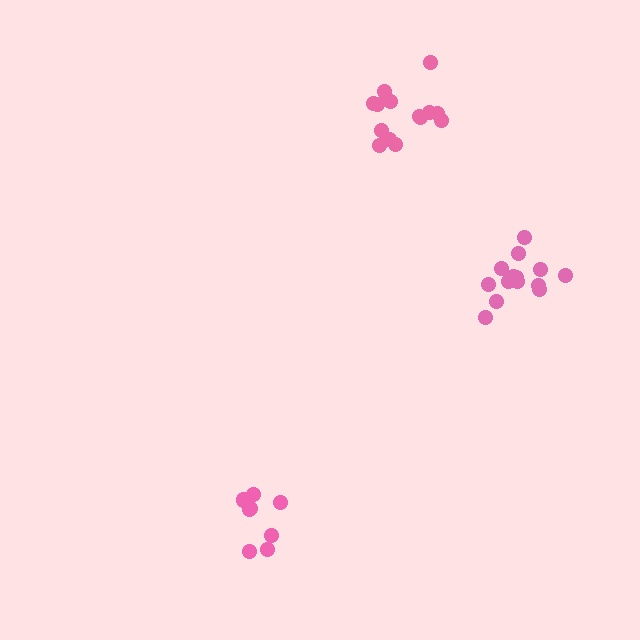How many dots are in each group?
Group 1: 9 dots, Group 2: 14 dots, Group 3: 14 dots (37 total).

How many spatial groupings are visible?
There are 3 spatial groupings.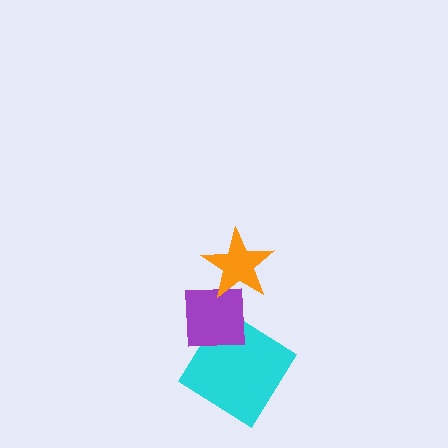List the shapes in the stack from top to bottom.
From top to bottom: the orange star, the purple square, the cyan diamond.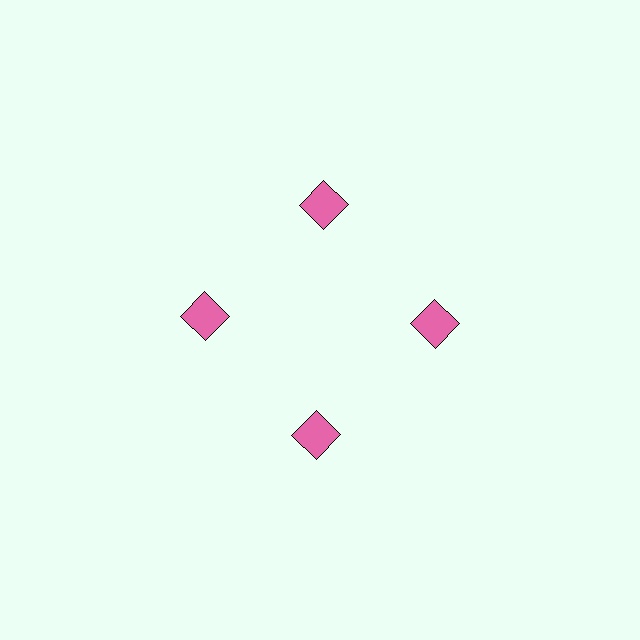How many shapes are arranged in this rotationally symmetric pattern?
There are 4 shapes, arranged in 4 groups of 1.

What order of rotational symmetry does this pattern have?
This pattern has 4-fold rotational symmetry.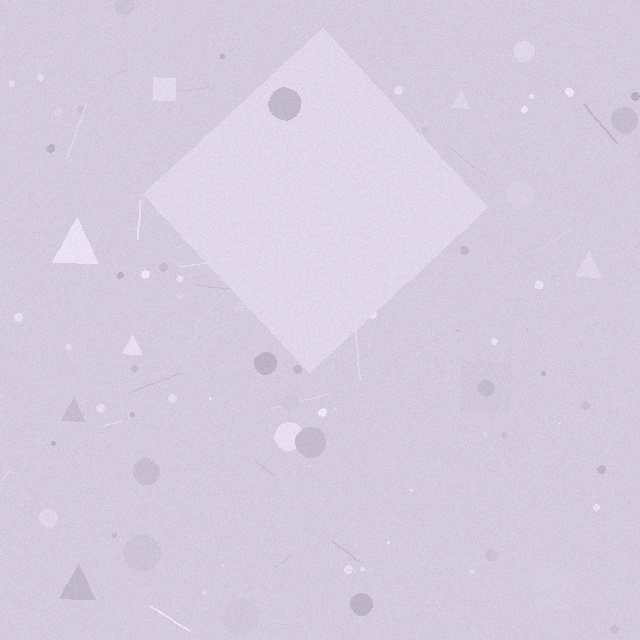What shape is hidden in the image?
A diamond is hidden in the image.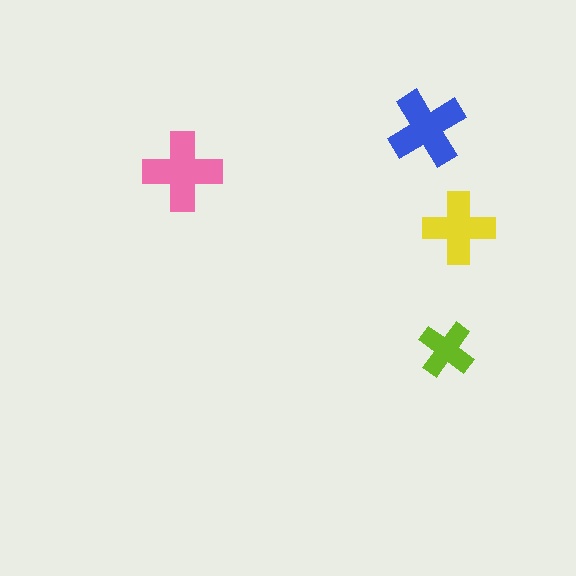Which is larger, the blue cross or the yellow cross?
The blue one.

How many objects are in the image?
There are 4 objects in the image.